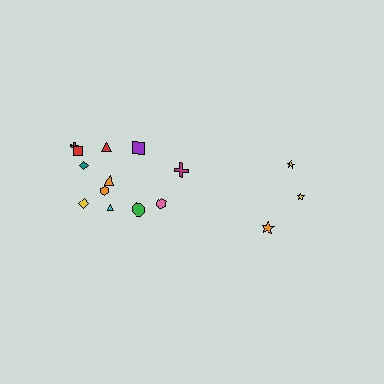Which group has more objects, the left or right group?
The left group.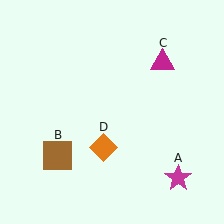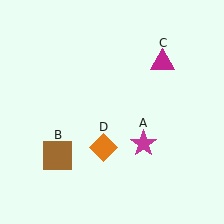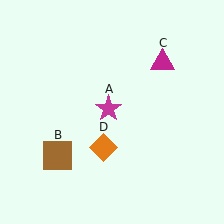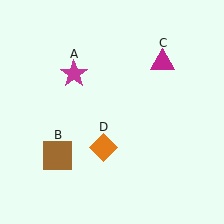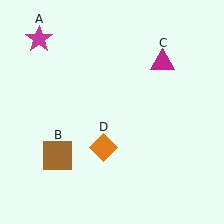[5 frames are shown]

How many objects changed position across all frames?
1 object changed position: magenta star (object A).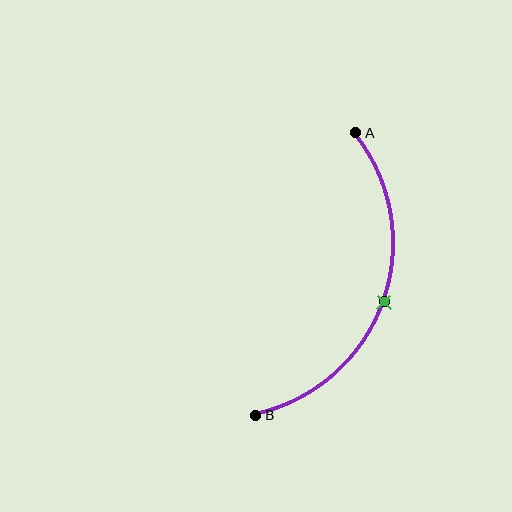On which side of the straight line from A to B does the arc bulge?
The arc bulges to the right of the straight line connecting A and B.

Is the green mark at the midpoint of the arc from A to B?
Yes. The green mark lies on the arc at equal arc-length from both A and B — it is the arc midpoint.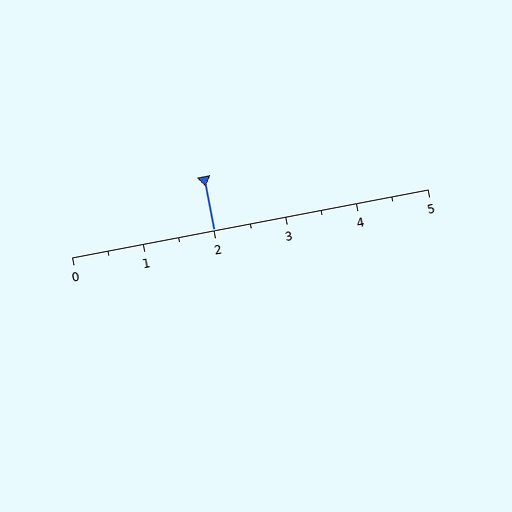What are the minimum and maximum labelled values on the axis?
The axis runs from 0 to 5.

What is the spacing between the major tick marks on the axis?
The major ticks are spaced 1 apart.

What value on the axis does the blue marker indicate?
The marker indicates approximately 2.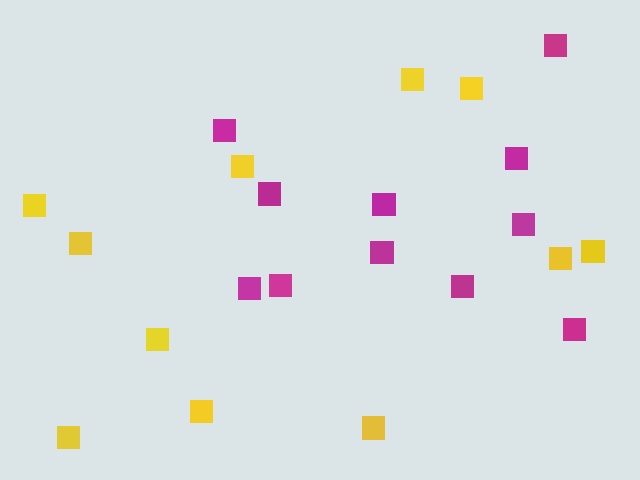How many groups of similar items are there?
There are 2 groups: one group of magenta squares (11) and one group of yellow squares (11).